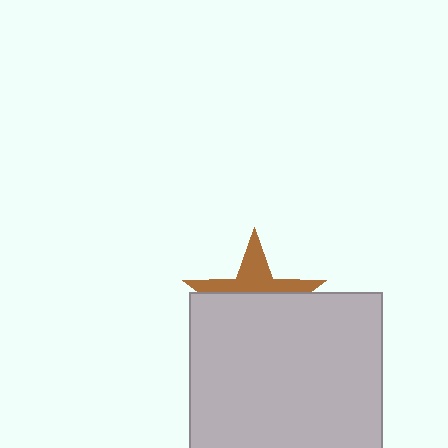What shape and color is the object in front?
The object in front is a light gray square.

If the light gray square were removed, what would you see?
You would see the complete brown star.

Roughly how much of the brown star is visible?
A small part of it is visible (roughly 37%).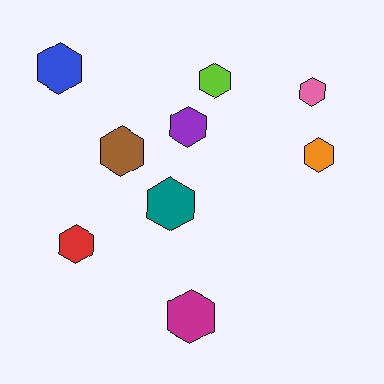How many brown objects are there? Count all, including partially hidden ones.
There is 1 brown object.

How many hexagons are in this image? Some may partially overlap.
There are 9 hexagons.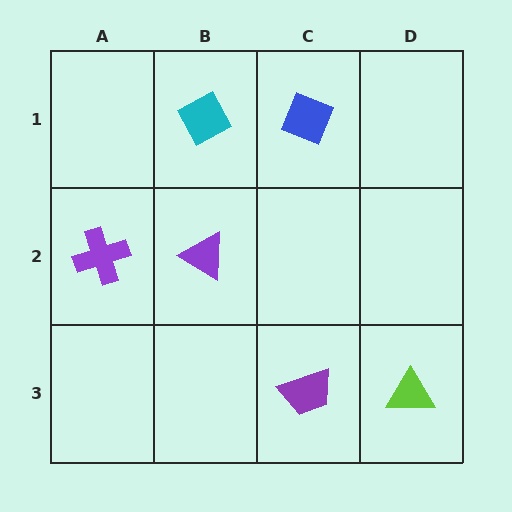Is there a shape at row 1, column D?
No, that cell is empty.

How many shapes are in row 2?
2 shapes.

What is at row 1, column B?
A cyan diamond.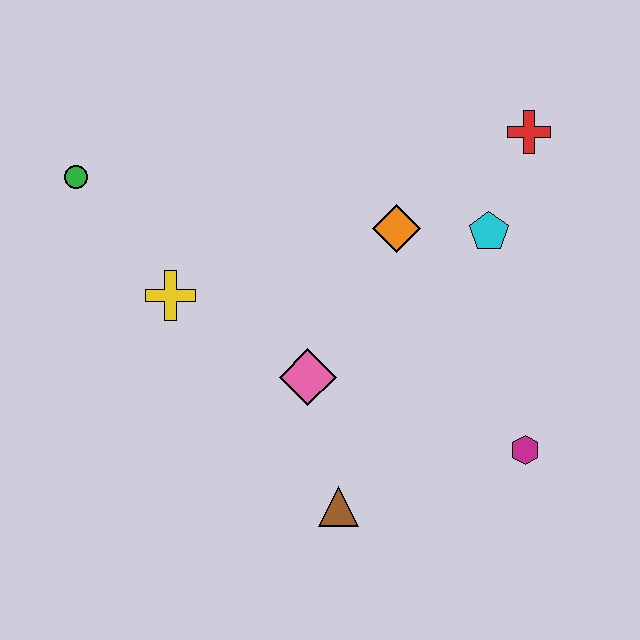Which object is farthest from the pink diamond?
The red cross is farthest from the pink diamond.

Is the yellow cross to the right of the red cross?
No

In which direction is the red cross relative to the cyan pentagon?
The red cross is above the cyan pentagon.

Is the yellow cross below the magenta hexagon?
No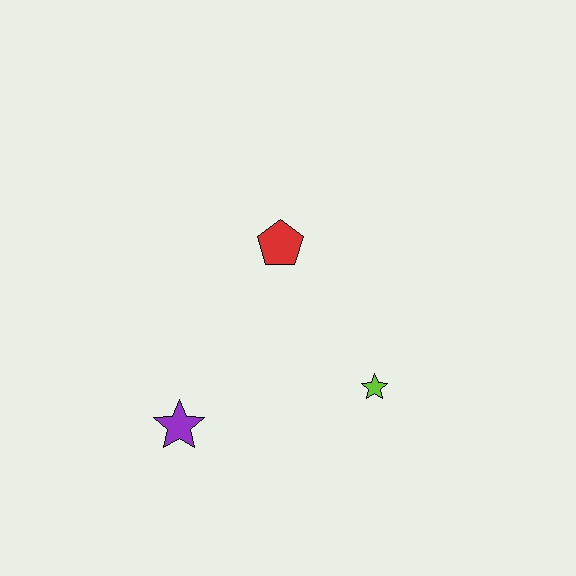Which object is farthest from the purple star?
The red pentagon is farthest from the purple star.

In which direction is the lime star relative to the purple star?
The lime star is to the right of the purple star.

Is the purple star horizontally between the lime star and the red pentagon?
No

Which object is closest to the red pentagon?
The lime star is closest to the red pentagon.